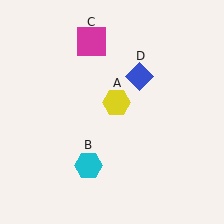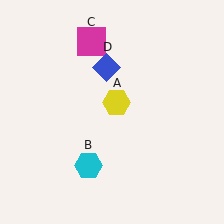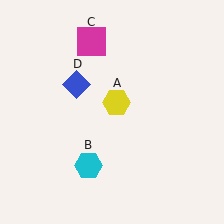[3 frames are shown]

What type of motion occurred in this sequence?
The blue diamond (object D) rotated counterclockwise around the center of the scene.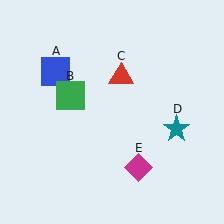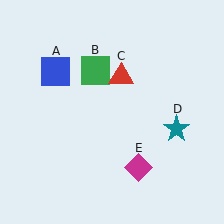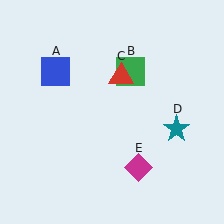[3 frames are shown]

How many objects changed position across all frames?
1 object changed position: green square (object B).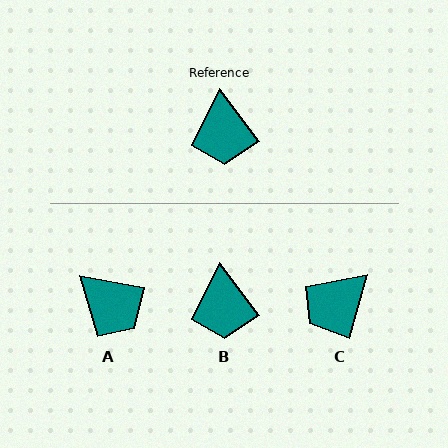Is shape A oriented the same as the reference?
No, it is off by about 43 degrees.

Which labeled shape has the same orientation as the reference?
B.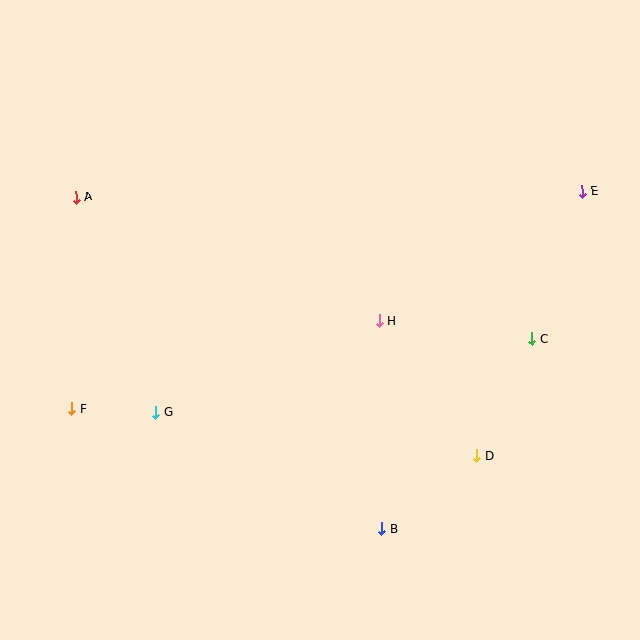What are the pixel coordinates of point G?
Point G is at (155, 413).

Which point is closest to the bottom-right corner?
Point D is closest to the bottom-right corner.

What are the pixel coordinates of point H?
Point H is at (379, 321).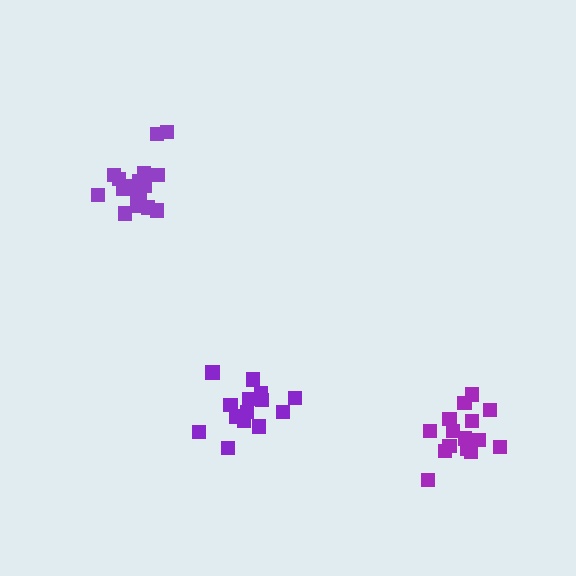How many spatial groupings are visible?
There are 3 spatial groupings.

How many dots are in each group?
Group 1: 18 dots, Group 2: 14 dots, Group 3: 15 dots (47 total).